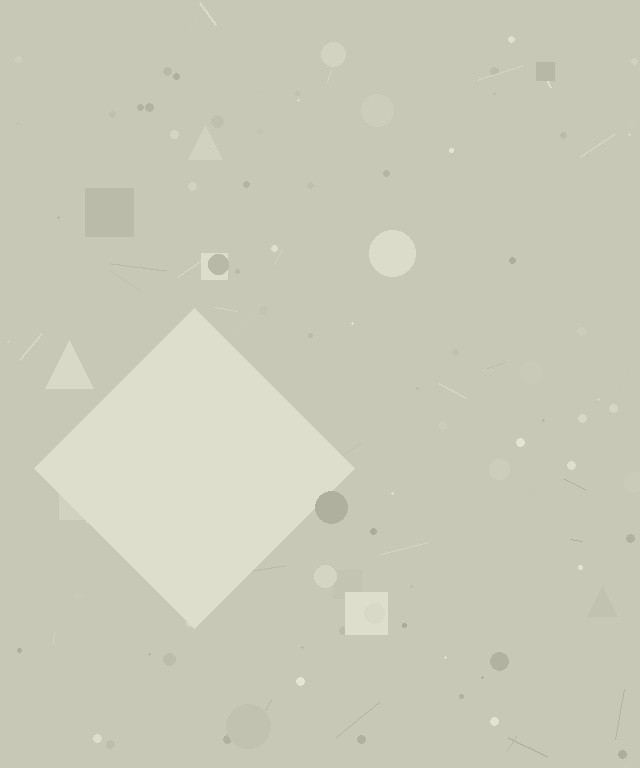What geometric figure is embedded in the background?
A diamond is embedded in the background.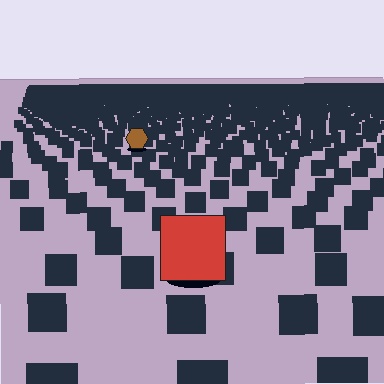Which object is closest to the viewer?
The red square is closest. The texture marks near it are larger and more spread out.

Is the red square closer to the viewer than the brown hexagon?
Yes. The red square is closer — you can tell from the texture gradient: the ground texture is coarser near it.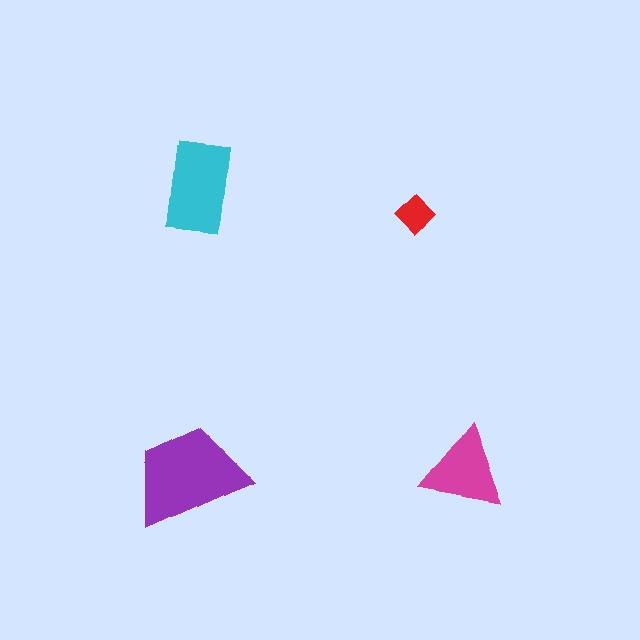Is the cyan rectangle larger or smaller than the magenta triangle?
Larger.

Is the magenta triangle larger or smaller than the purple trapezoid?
Smaller.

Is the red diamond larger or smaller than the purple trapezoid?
Smaller.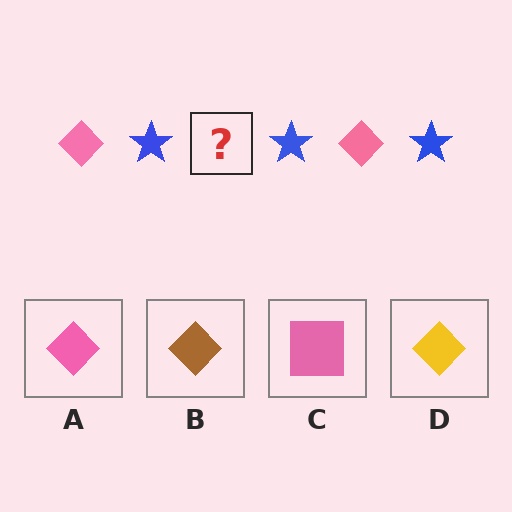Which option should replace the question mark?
Option A.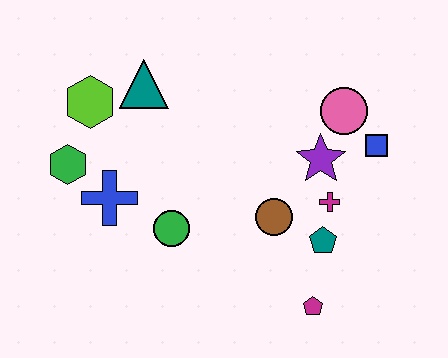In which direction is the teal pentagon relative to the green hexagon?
The teal pentagon is to the right of the green hexagon.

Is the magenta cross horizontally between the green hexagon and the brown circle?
No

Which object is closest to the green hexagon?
The blue cross is closest to the green hexagon.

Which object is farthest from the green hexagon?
The blue square is farthest from the green hexagon.